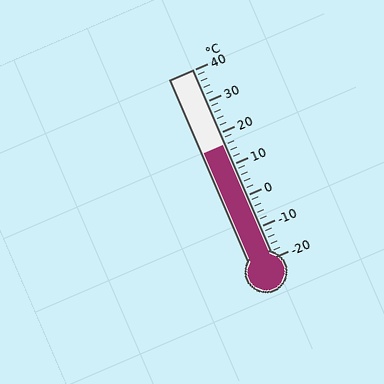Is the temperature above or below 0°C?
The temperature is above 0°C.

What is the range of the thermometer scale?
The thermometer scale ranges from -20°C to 40°C.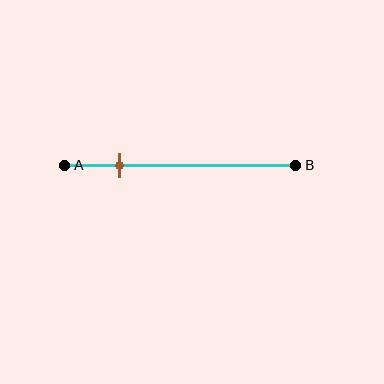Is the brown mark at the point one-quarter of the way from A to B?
Yes, the mark is approximately at the one-quarter point.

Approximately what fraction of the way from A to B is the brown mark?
The brown mark is approximately 25% of the way from A to B.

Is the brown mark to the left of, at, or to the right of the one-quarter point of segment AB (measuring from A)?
The brown mark is approximately at the one-quarter point of segment AB.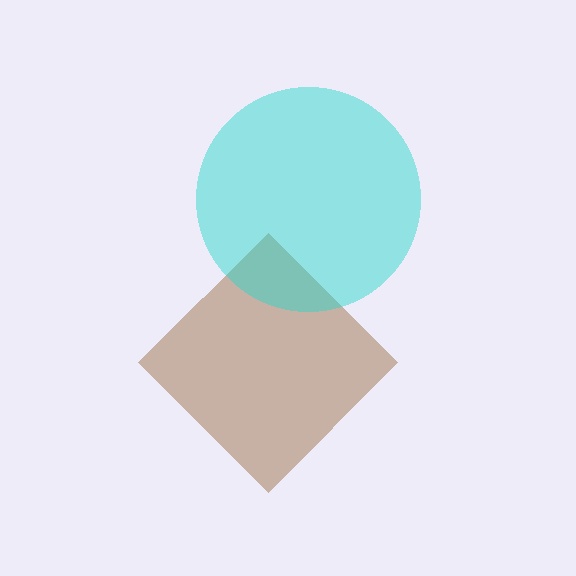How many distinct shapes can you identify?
There are 2 distinct shapes: a brown diamond, a cyan circle.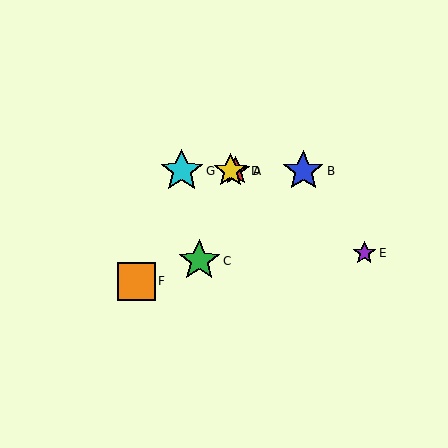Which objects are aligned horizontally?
Objects A, B, D, G are aligned horizontally.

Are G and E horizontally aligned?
No, G is at y≈171 and E is at y≈253.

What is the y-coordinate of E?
Object E is at y≈253.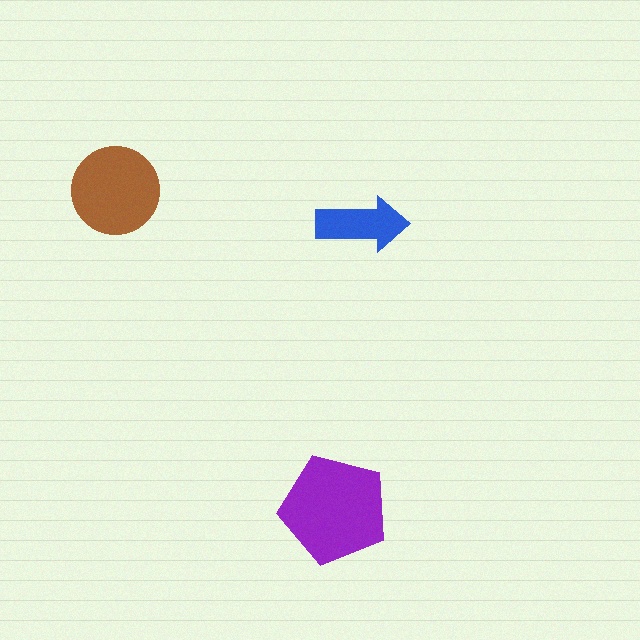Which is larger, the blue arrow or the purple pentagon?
The purple pentagon.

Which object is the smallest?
The blue arrow.